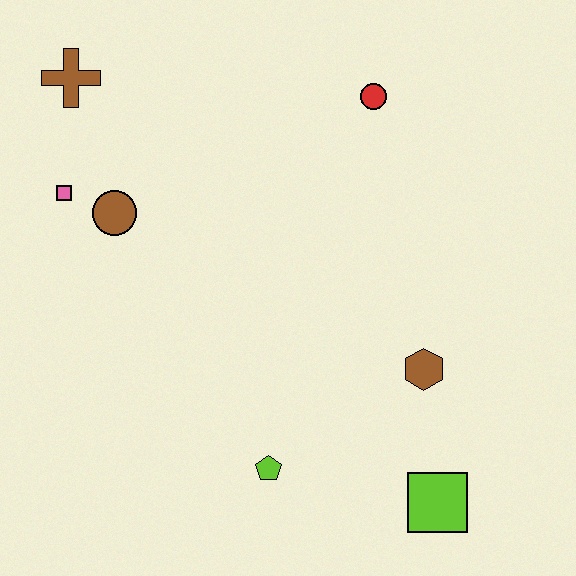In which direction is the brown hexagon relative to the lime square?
The brown hexagon is above the lime square.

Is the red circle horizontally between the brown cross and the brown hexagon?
Yes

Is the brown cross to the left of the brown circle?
Yes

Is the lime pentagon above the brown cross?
No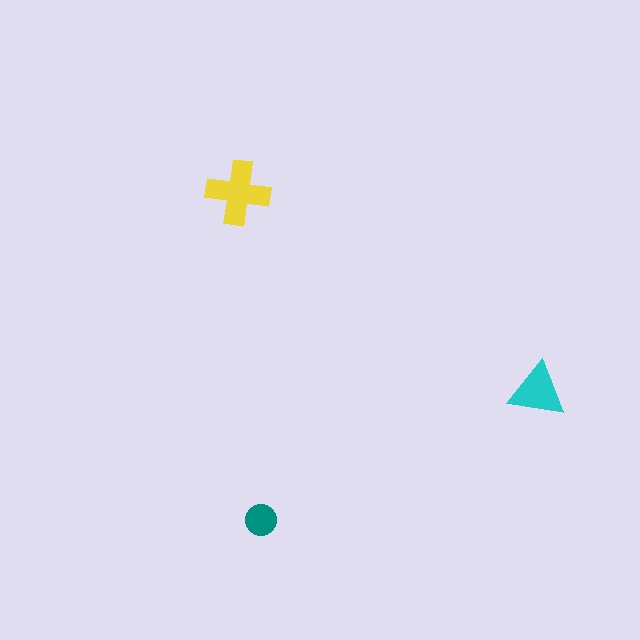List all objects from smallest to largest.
The teal circle, the cyan triangle, the yellow cross.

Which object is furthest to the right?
The cyan triangle is rightmost.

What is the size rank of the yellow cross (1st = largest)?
1st.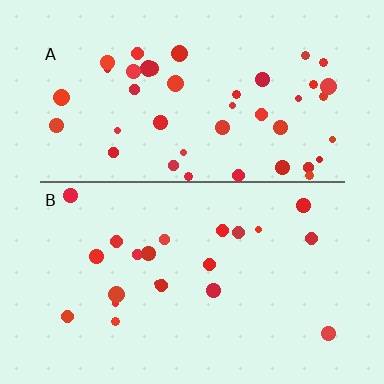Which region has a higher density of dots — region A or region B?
A (the top).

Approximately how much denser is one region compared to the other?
Approximately 2.0× — region A over region B.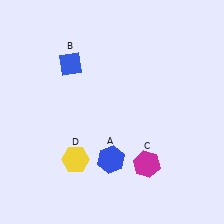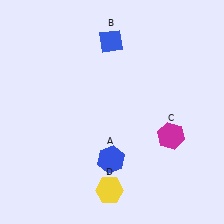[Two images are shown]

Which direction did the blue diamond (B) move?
The blue diamond (B) moved right.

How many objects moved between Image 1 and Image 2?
3 objects moved between the two images.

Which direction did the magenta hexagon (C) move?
The magenta hexagon (C) moved up.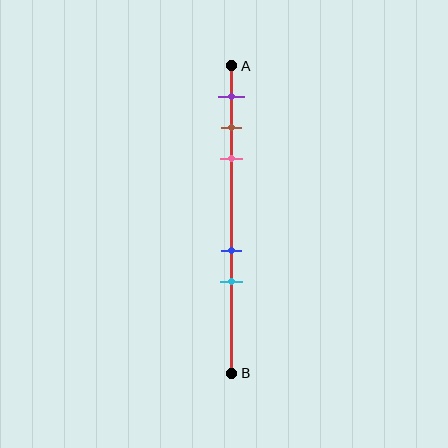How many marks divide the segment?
There are 5 marks dividing the segment.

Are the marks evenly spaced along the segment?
No, the marks are not evenly spaced.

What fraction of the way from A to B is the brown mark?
The brown mark is approximately 20% (0.2) of the way from A to B.